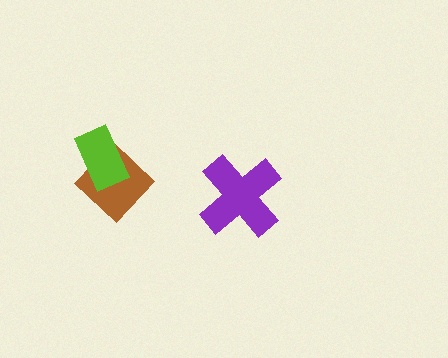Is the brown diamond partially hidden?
Yes, it is partially covered by another shape.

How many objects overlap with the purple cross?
0 objects overlap with the purple cross.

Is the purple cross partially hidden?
No, no other shape covers it.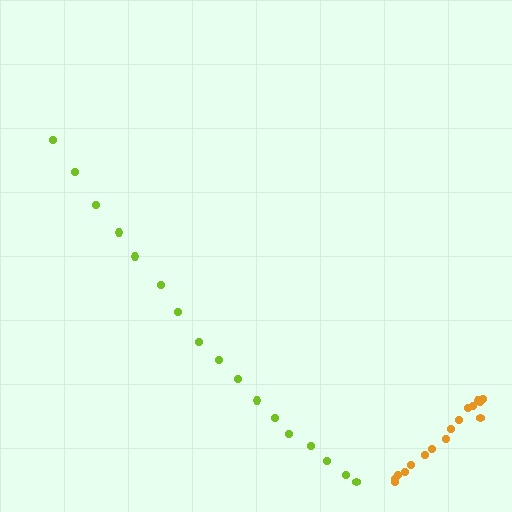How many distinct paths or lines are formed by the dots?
There are 2 distinct paths.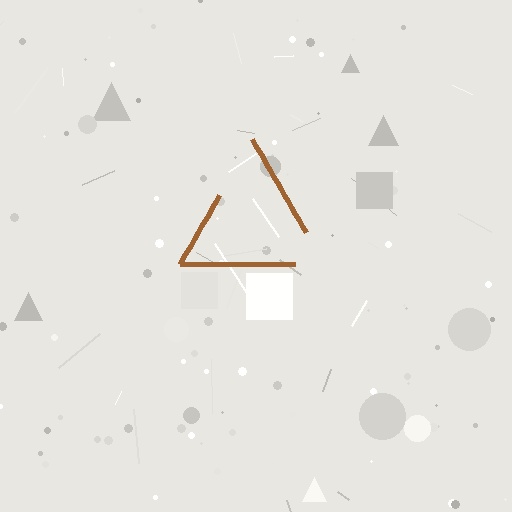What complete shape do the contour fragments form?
The contour fragments form a triangle.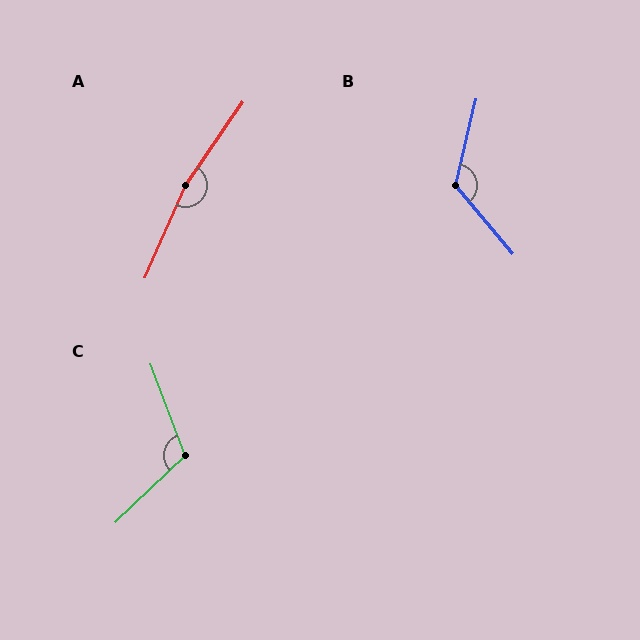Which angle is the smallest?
C, at approximately 113 degrees.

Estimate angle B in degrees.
Approximately 126 degrees.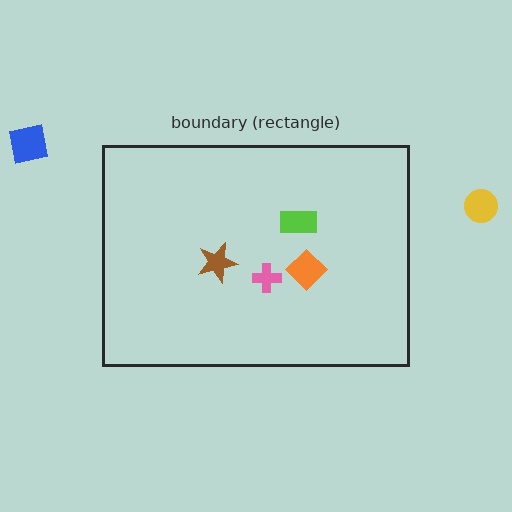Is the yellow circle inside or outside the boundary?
Outside.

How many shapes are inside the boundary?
4 inside, 2 outside.